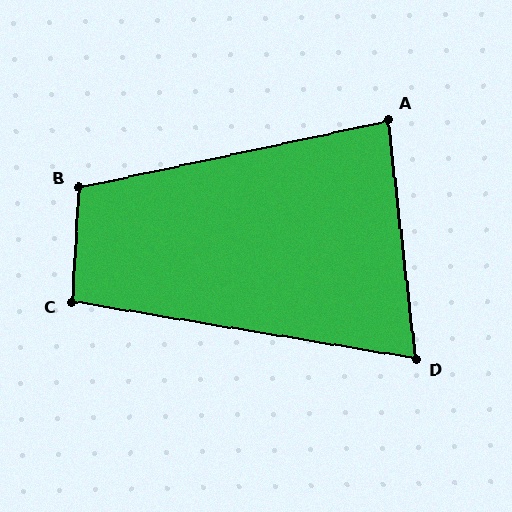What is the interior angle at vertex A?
Approximately 84 degrees (acute).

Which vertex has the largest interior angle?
B, at approximately 106 degrees.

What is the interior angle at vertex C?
Approximately 96 degrees (obtuse).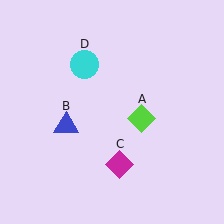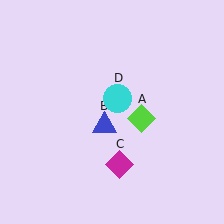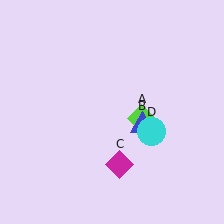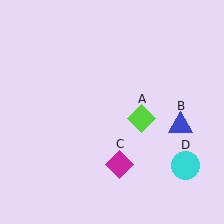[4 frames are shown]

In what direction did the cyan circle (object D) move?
The cyan circle (object D) moved down and to the right.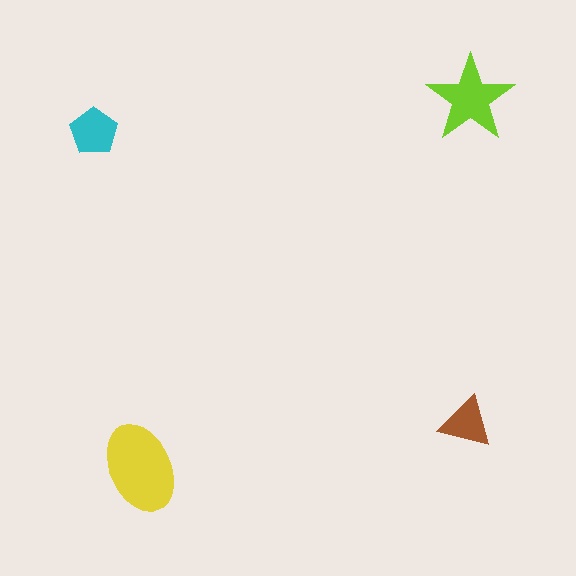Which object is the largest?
The yellow ellipse.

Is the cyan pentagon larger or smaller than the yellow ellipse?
Smaller.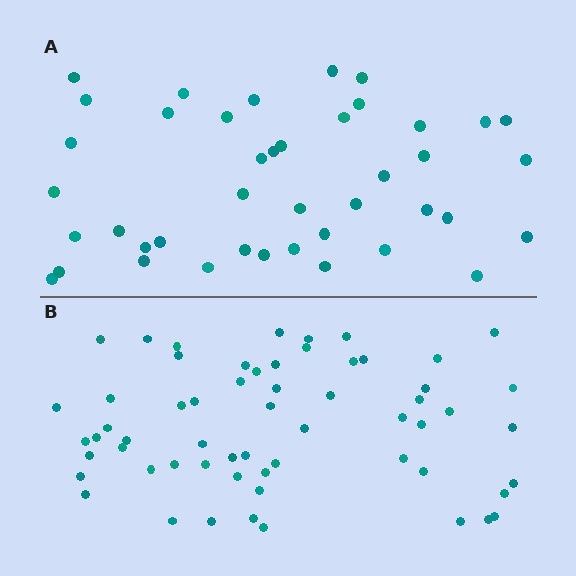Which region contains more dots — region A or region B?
Region B (the bottom region) has more dots.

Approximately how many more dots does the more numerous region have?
Region B has approximately 20 more dots than region A.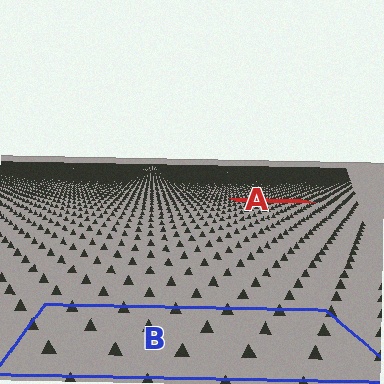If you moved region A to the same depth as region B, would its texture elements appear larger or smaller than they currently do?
They would appear larger. At a closer depth, the same texture elements are projected at a bigger on-screen size.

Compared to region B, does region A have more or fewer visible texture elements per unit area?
Region A has more texture elements per unit area — they are packed more densely because it is farther away.